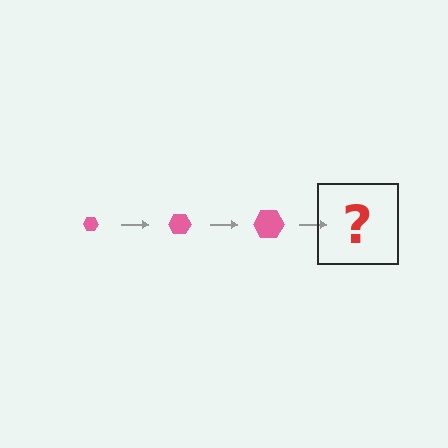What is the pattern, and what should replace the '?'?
The pattern is that the hexagon gets progressively larger each step. The '?' should be a pink hexagon, larger than the previous one.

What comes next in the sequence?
The next element should be a pink hexagon, larger than the previous one.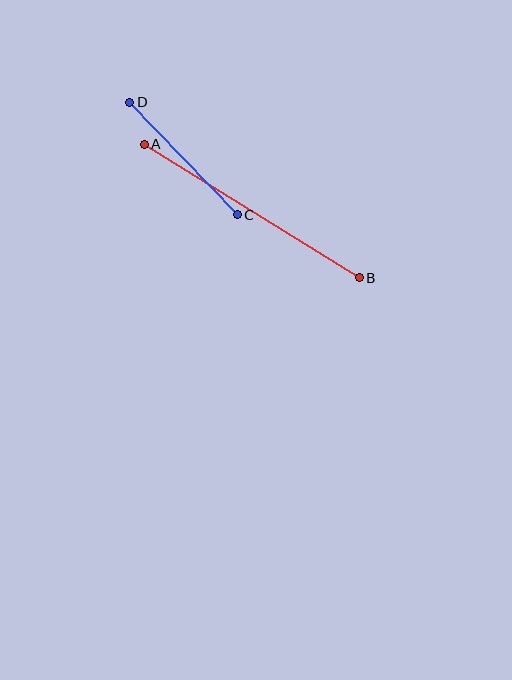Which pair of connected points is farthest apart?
Points A and B are farthest apart.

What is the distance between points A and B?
The distance is approximately 253 pixels.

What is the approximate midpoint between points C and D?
The midpoint is at approximately (184, 158) pixels.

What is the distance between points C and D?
The distance is approximately 156 pixels.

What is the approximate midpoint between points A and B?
The midpoint is at approximately (252, 211) pixels.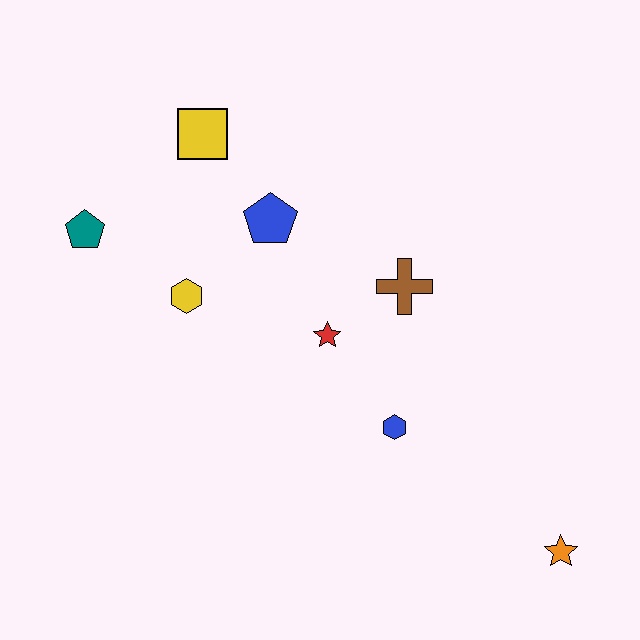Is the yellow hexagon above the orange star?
Yes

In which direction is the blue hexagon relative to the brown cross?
The blue hexagon is below the brown cross.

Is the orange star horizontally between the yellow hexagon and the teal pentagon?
No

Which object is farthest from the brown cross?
The teal pentagon is farthest from the brown cross.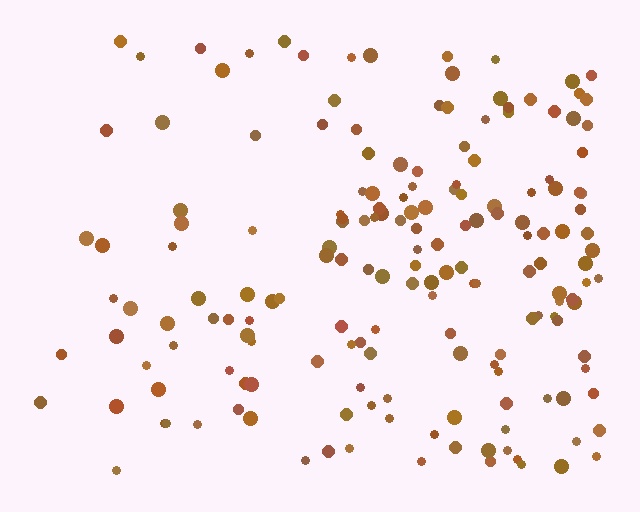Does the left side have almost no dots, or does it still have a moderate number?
Still a moderate number, just noticeably fewer than the right.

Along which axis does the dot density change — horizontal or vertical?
Horizontal.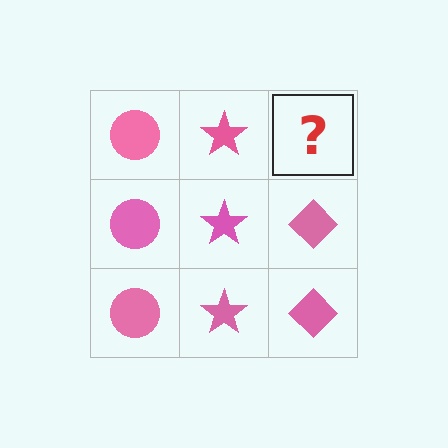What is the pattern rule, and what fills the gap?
The rule is that each column has a consistent shape. The gap should be filled with a pink diamond.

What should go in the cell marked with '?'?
The missing cell should contain a pink diamond.